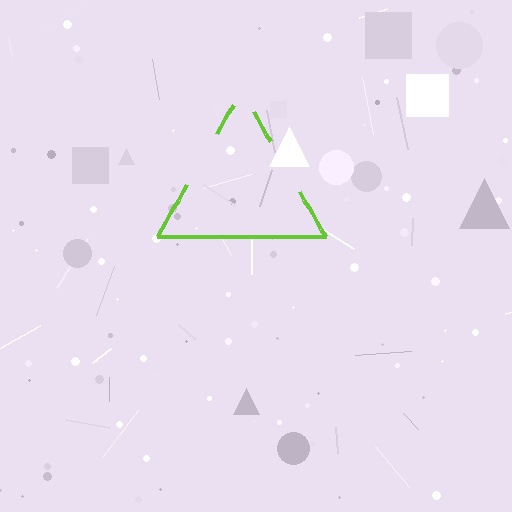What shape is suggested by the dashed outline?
The dashed outline suggests a triangle.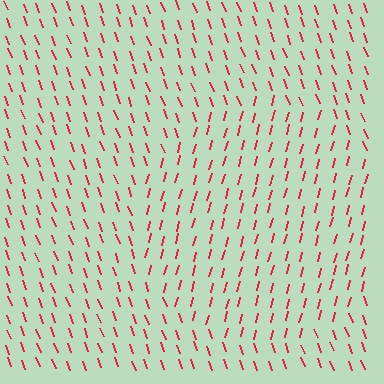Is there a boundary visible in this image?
Yes, there is a texture boundary formed by a change in line orientation.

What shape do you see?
I see a circle.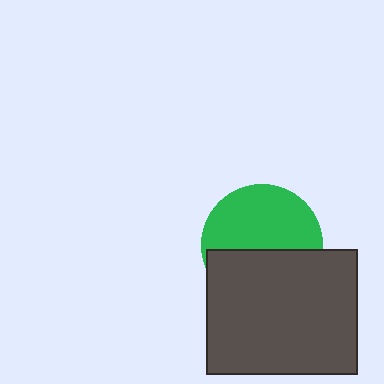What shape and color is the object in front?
The object in front is a dark gray rectangle.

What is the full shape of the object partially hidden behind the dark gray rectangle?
The partially hidden object is a green circle.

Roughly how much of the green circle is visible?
About half of it is visible (roughly 55%).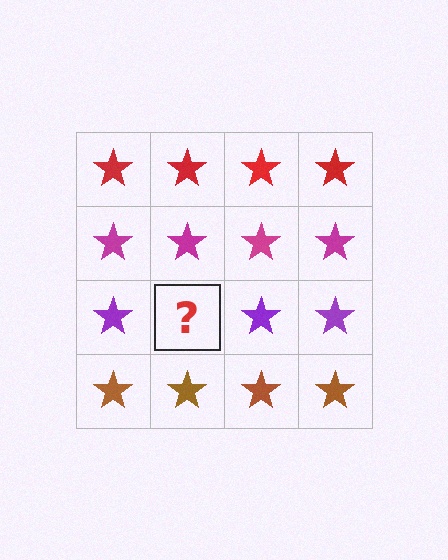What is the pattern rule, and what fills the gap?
The rule is that each row has a consistent color. The gap should be filled with a purple star.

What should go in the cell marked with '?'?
The missing cell should contain a purple star.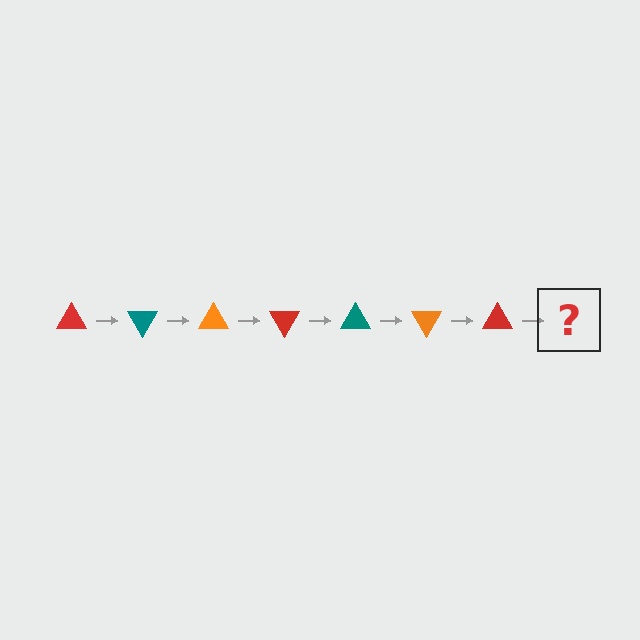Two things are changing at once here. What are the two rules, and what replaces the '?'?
The two rules are that it rotates 60 degrees each step and the color cycles through red, teal, and orange. The '?' should be a teal triangle, rotated 420 degrees from the start.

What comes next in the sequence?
The next element should be a teal triangle, rotated 420 degrees from the start.